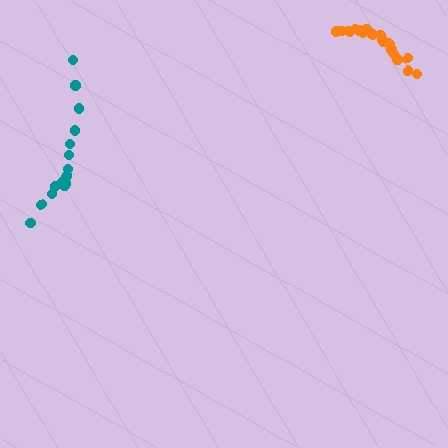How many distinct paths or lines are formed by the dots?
There are 2 distinct paths.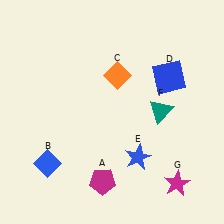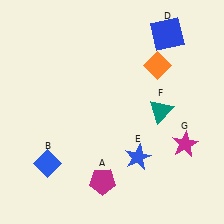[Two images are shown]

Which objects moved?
The objects that moved are: the orange diamond (C), the blue square (D), the magenta star (G).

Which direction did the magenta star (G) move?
The magenta star (G) moved up.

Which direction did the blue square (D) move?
The blue square (D) moved up.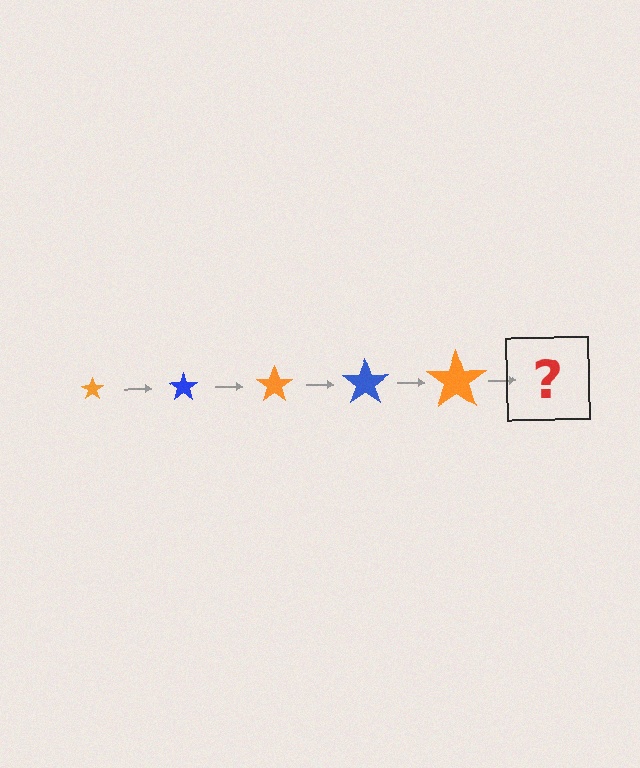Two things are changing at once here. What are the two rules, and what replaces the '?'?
The two rules are that the star grows larger each step and the color cycles through orange and blue. The '?' should be a blue star, larger than the previous one.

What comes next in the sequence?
The next element should be a blue star, larger than the previous one.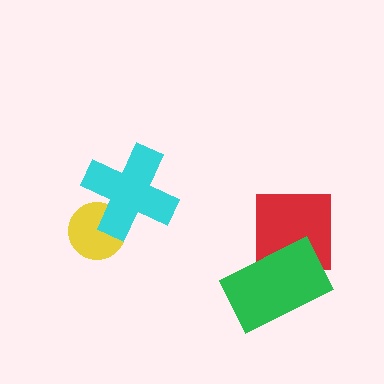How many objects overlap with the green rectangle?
1 object overlaps with the green rectangle.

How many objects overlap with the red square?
1 object overlaps with the red square.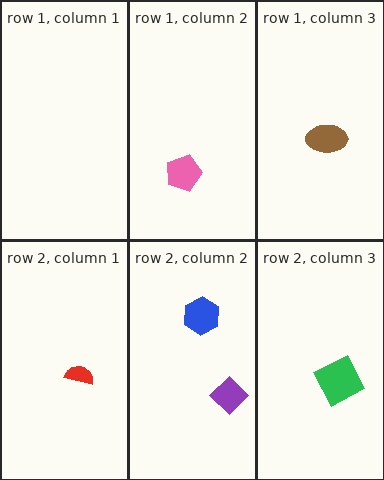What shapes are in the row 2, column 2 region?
The purple diamond, the blue hexagon.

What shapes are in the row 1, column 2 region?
The pink pentagon.